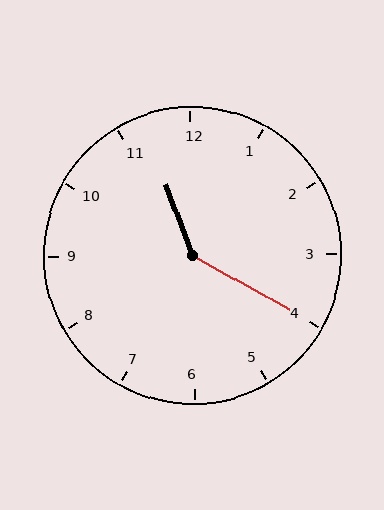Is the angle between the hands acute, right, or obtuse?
It is obtuse.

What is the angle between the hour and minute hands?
Approximately 140 degrees.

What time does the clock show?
11:20.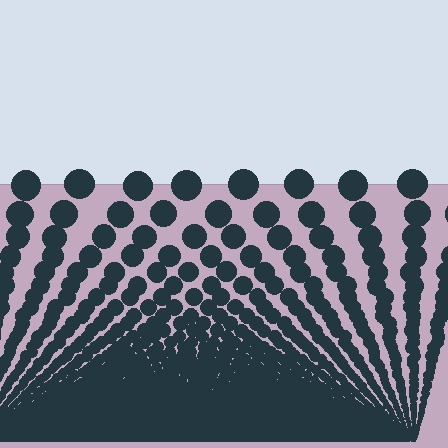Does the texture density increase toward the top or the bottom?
Density increases toward the bottom.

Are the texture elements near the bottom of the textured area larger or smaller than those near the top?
Smaller. The gradient is inverted — elements near the bottom are smaller and denser.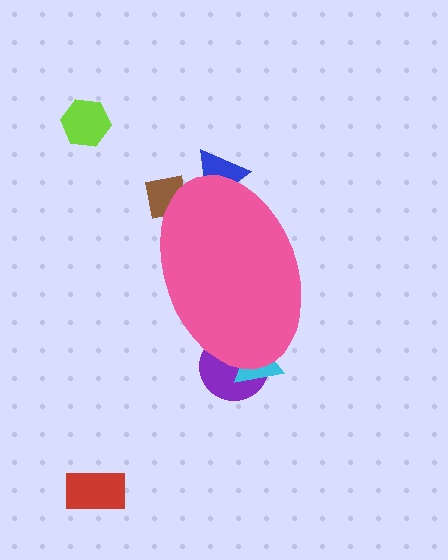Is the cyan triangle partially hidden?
Yes, the cyan triangle is partially hidden behind the pink ellipse.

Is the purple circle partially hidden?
Yes, the purple circle is partially hidden behind the pink ellipse.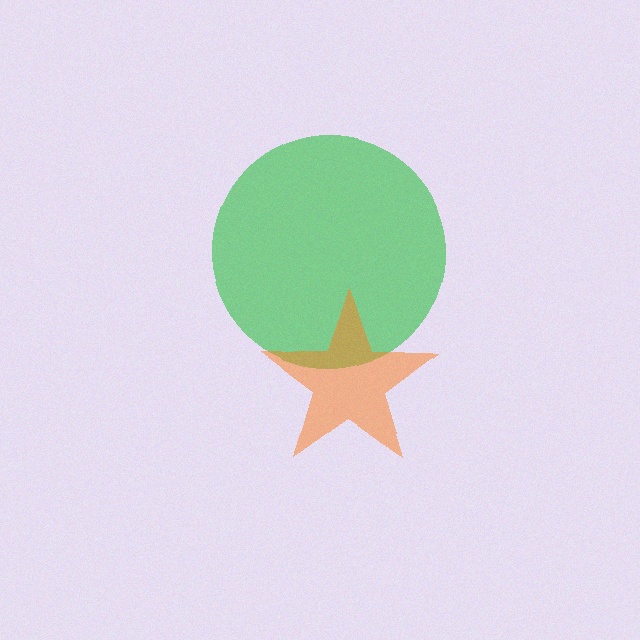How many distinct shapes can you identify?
There are 2 distinct shapes: a green circle, an orange star.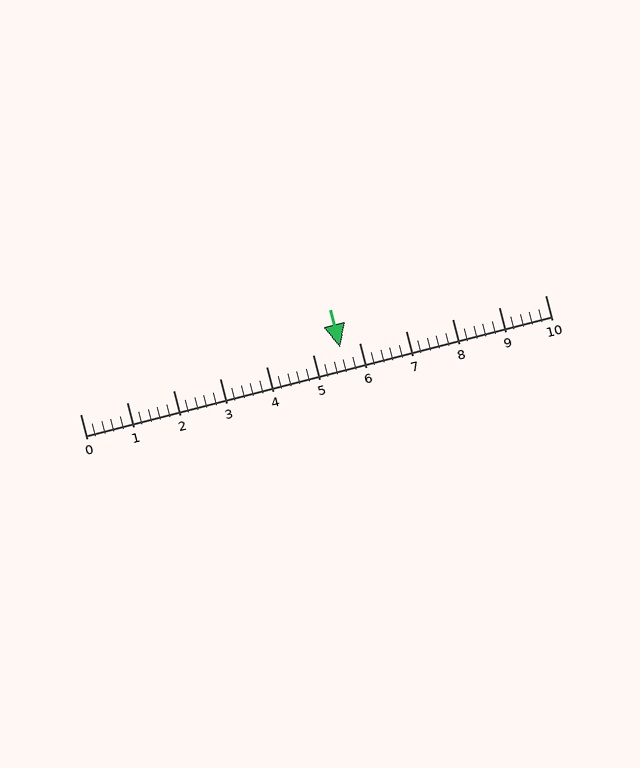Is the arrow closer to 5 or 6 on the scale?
The arrow is closer to 6.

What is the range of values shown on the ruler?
The ruler shows values from 0 to 10.